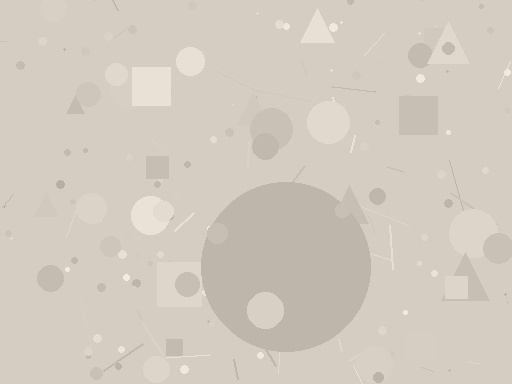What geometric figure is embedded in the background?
A circle is embedded in the background.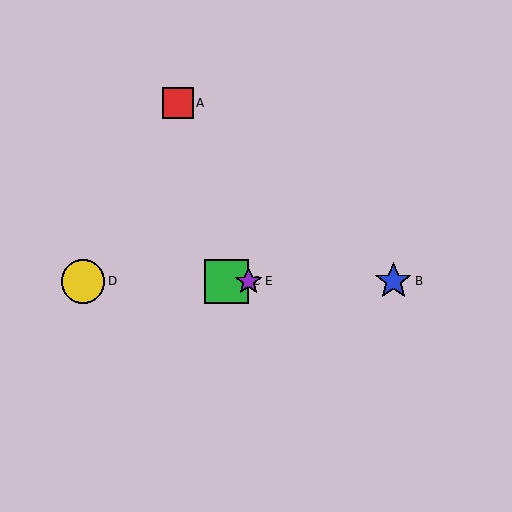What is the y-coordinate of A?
Object A is at y≈103.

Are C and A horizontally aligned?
No, C is at y≈281 and A is at y≈103.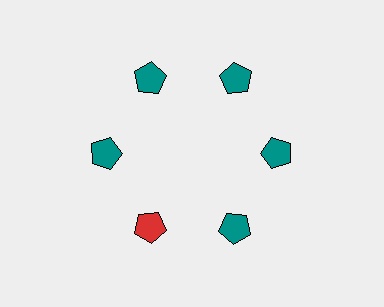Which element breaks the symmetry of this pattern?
The red pentagon at roughly the 7 o'clock position breaks the symmetry. All other shapes are teal pentagons.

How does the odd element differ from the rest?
It has a different color: red instead of teal.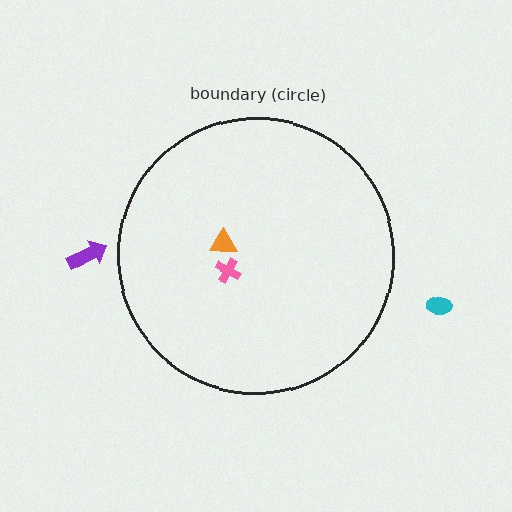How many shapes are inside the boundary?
2 inside, 2 outside.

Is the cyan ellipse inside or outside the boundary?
Outside.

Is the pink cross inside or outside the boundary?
Inside.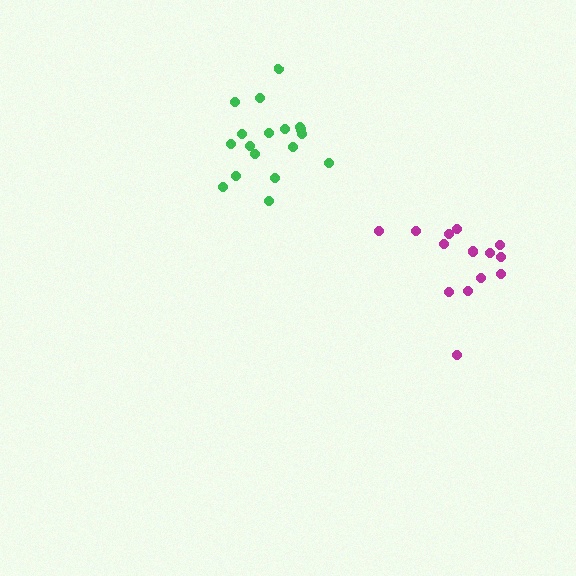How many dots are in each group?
Group 1: 18 dots, Group 2: 15 dots (33 total).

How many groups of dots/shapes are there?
There are 2 groups.